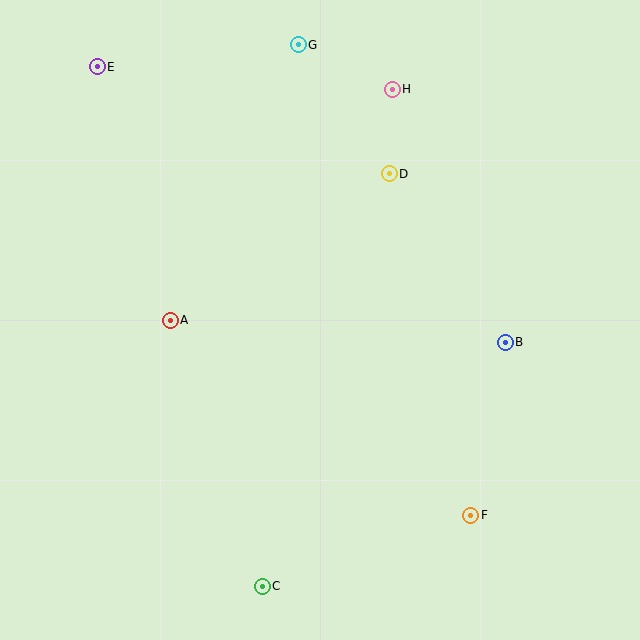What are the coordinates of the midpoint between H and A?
The midpoint between H and A is at (281, 205).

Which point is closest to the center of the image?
Point A at (170, 320) is closest to the center.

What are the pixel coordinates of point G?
Point G is at (298, 45).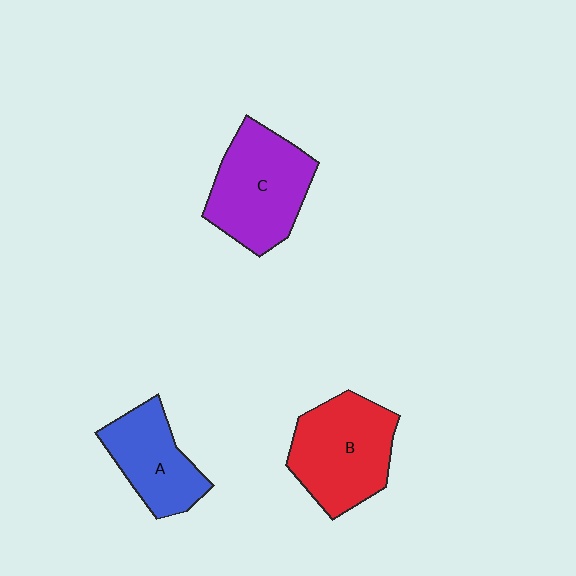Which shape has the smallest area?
Shape A (blue).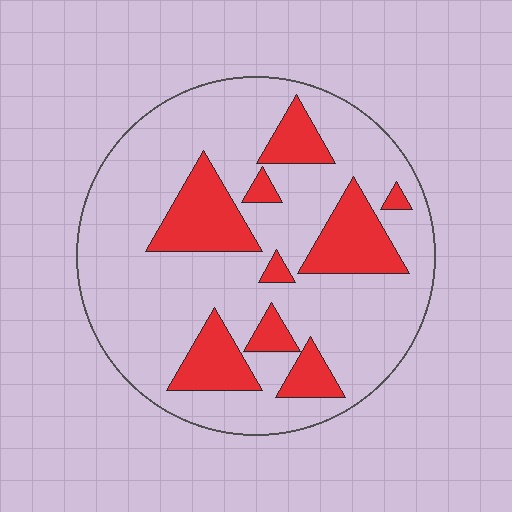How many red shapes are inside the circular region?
9.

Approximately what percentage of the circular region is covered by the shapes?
Approximately 25%.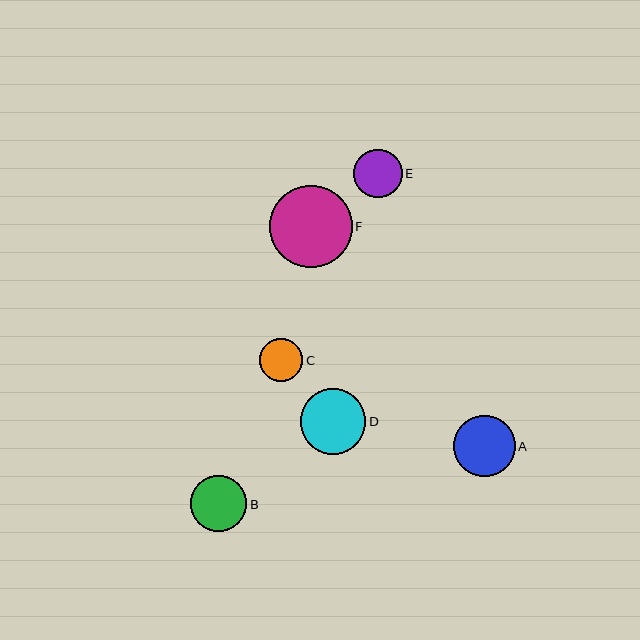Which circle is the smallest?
Circle C is the smallest with a size of approximately 43 pixels.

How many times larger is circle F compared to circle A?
Circle F is approximately 1.3 times the size of circle A.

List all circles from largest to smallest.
From largest to smallest: F, D, A, B, E, C.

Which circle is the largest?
Circle F is the largest with a size of approximately 83 pixels.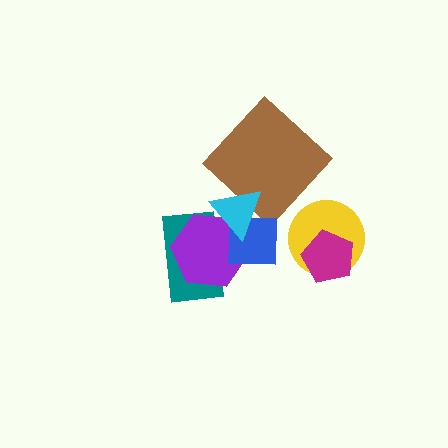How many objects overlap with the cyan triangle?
4 objects overlap with the cyan triangle.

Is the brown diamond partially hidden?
Yes, it is partially covered by another shape.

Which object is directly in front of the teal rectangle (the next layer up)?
The purple hexagon is directly in front of the teal rectangle.